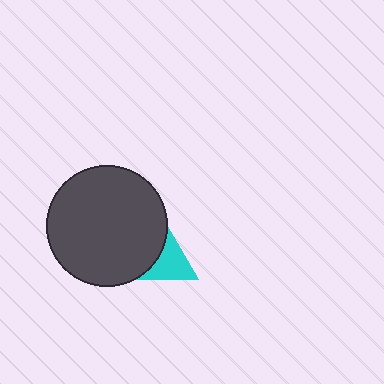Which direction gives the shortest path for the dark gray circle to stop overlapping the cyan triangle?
Moving left gives the shortest separation.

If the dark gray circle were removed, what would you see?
You would see the complete cyan triangle.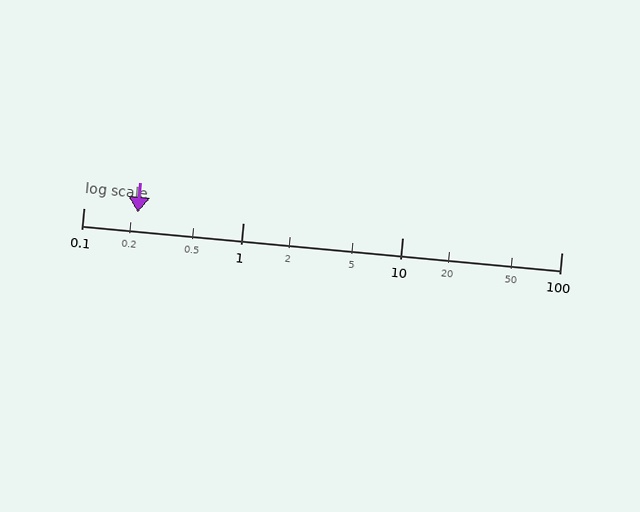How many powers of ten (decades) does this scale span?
The scale spans 3 decades, from 0.1 to 100.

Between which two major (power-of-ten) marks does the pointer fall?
The pointer is between 0.1 and 1.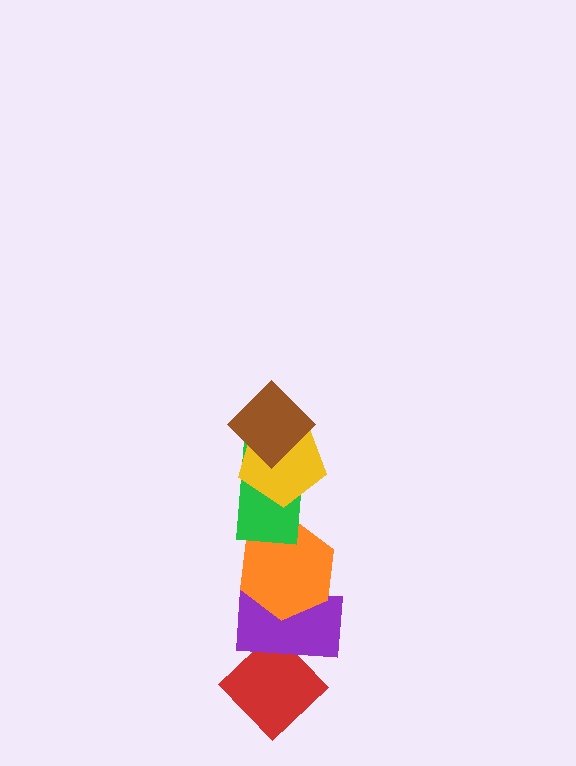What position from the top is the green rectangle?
The green rectangle is 3rd from the top.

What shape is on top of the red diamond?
The purple rectangle is on top of the red diamond.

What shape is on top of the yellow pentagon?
The brown diamond is on top of the yellow pentagon.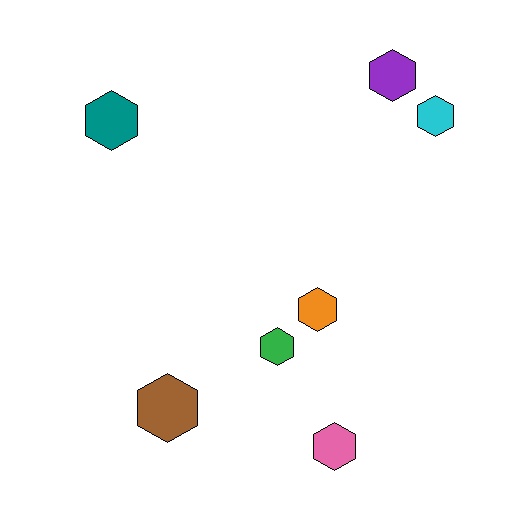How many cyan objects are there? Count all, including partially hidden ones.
There is 1 cyan object.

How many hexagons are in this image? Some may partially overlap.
There are 7 hexagons.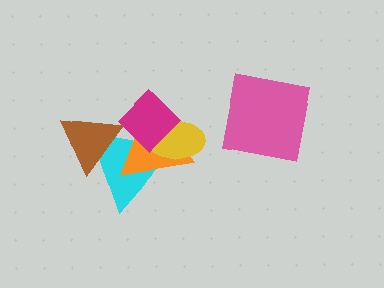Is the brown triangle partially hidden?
No, no other shape covers it.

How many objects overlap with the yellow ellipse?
3 objects overlap with the yellow ellipse.